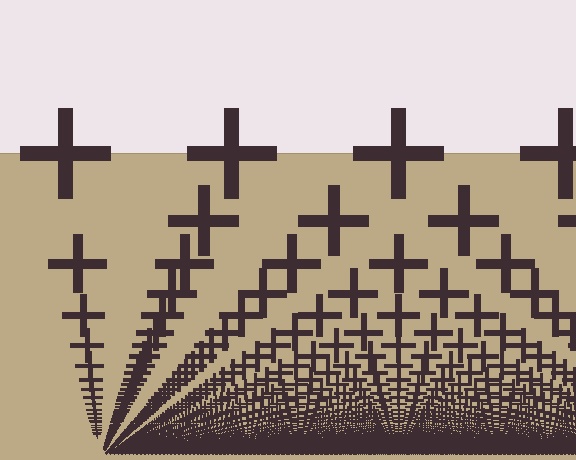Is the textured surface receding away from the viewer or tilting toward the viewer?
The surface appears to tilt toward the viewer. Texture elements get larger and sparser toward the top.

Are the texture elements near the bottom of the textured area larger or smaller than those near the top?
Smaller. The gradient is inverted — elements near the bottom are smaller and denser.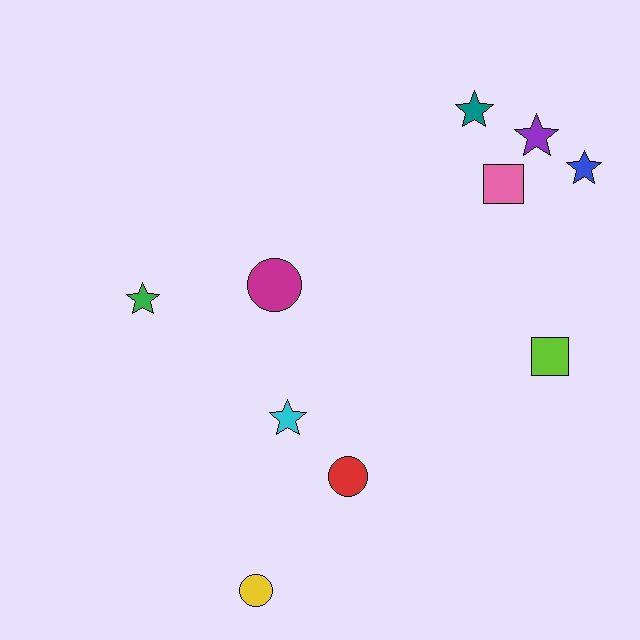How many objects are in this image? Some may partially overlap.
There are 10 objects.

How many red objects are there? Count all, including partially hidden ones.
There is 1 red object.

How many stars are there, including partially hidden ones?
There are 5 stars.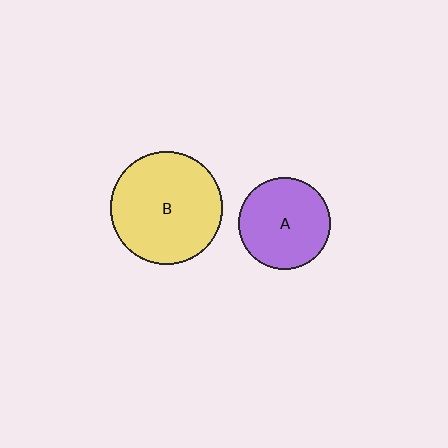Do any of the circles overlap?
No, none of the circles overlap.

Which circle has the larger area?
Circle B (yellow).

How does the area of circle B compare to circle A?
Approximately 1.5 times.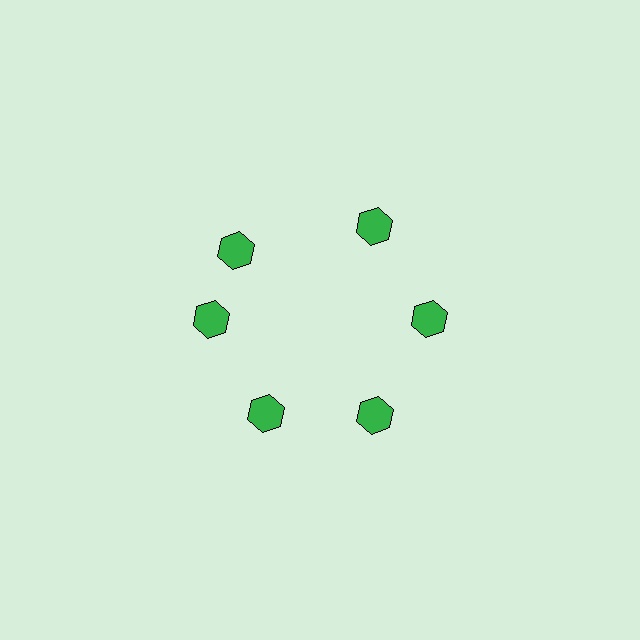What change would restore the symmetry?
The symmetry would be restored by rotating it back into even spacing with its neighbors so that all 6 hexagons sit at equal angles and equal distance from the center.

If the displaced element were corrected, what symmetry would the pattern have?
It would have 6-fold rotational symmetry — the pattern would map onto itself every 60 degrees.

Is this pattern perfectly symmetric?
No. The 6 green hexagons are arranged in a ring, but one element near the 11 o'clock position is rotated out of alignment along the ring, breaking the 6-fold rotational symmetry.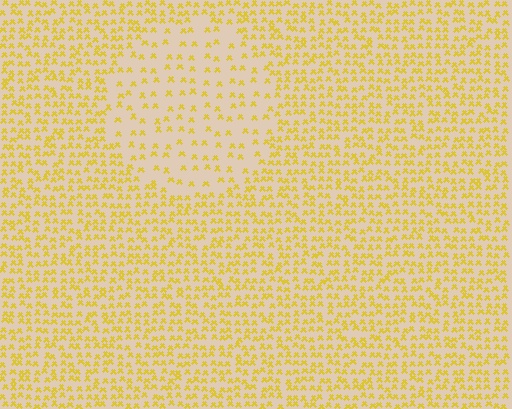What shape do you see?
I see a circle.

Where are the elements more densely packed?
The elements are more densely packed outside the circle boundary.